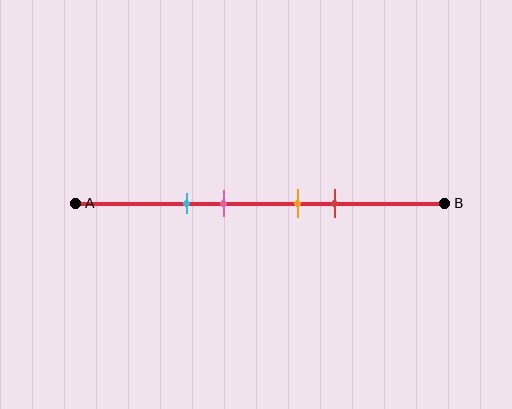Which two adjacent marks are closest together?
The orange and red marks are the closest adjacent pair.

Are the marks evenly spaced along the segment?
No, the marks are not evenly spaced.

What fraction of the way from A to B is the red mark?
The red mark is approximately 70% (0.7) of the way from A to B.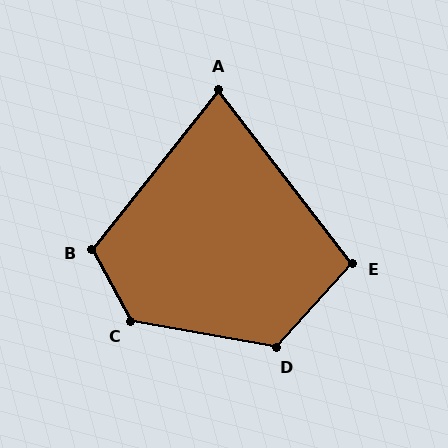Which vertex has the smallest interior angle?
A, at approximately 76 degrees.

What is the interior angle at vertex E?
Approximately 100 degrees (obtuse).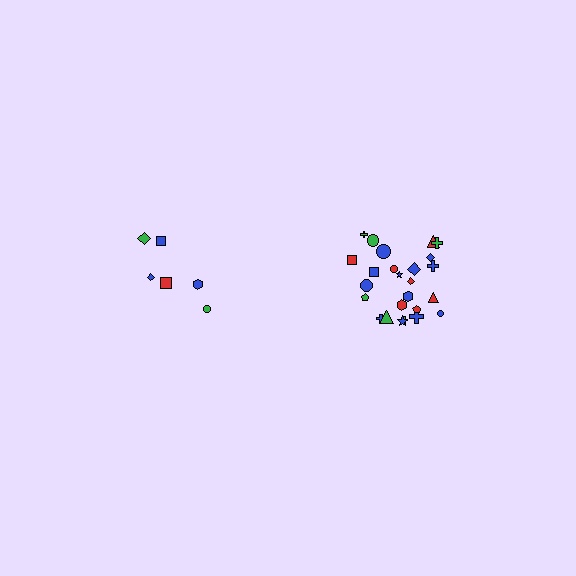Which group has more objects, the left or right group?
The right group.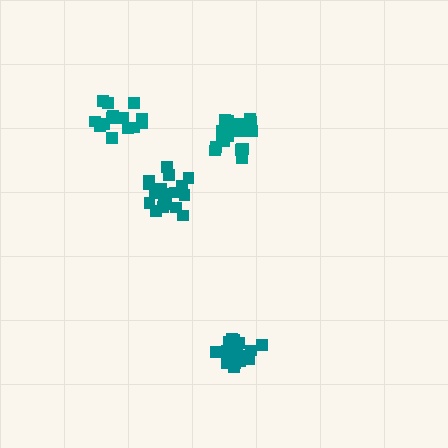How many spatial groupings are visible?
There are 4 spatial groupings.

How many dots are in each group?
Group 1: 18 dots, Group 2: 20 dots, Group 3: 19 dots, Group 4: 15 dots (72 total).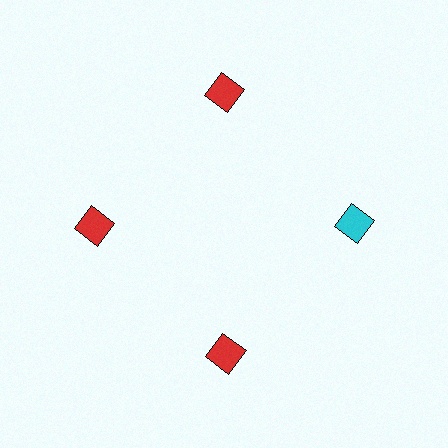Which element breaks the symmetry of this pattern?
The cyan diamond at roughly the 3 o'clock position breaks the symmetry. All other shapes are red diamonds.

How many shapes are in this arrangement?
There are 4 shapes arranged in a ring pattern.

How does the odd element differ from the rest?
It has a different color: cyan instead of red.